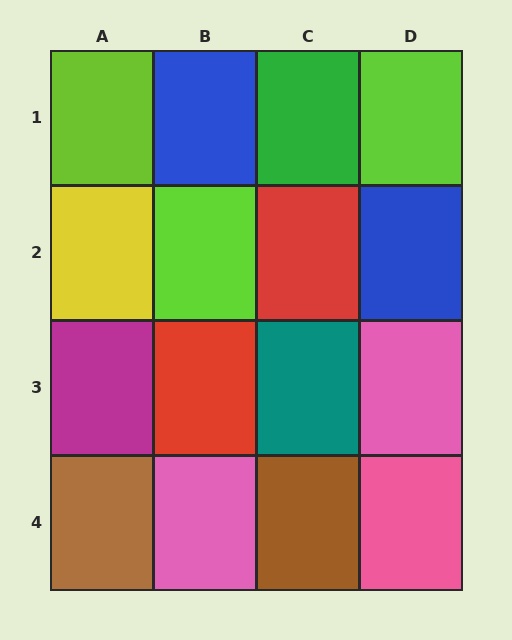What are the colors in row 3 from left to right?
Magenta, red, teal, pink.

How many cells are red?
2 cells are red.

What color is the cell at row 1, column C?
Green.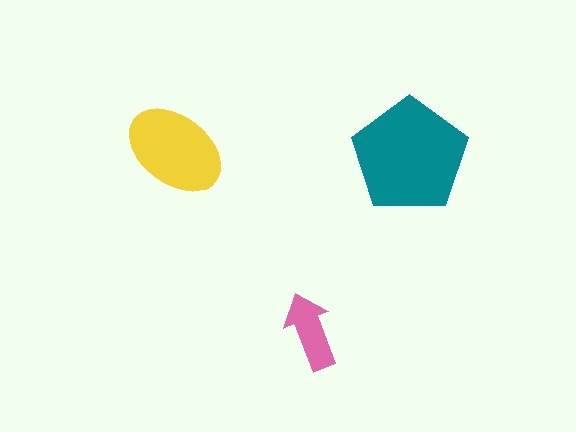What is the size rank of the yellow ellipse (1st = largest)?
2nd.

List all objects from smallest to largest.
The pink arrow, the yellow ellipse, the teal pentagon.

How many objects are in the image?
There are 3 objects in the image.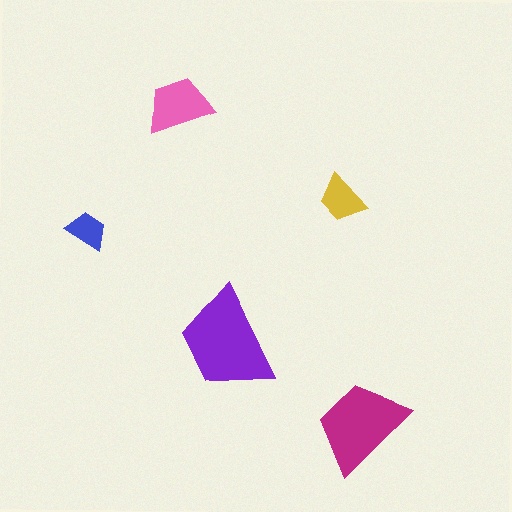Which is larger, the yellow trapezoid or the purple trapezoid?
The purple one.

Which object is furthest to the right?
The magenta trapezoid is rightmost.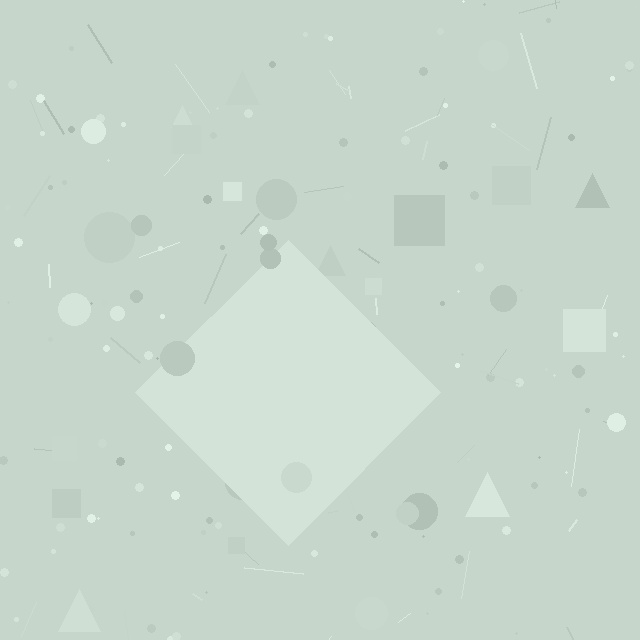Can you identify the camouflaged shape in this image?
The camouflaged shape is a diamond.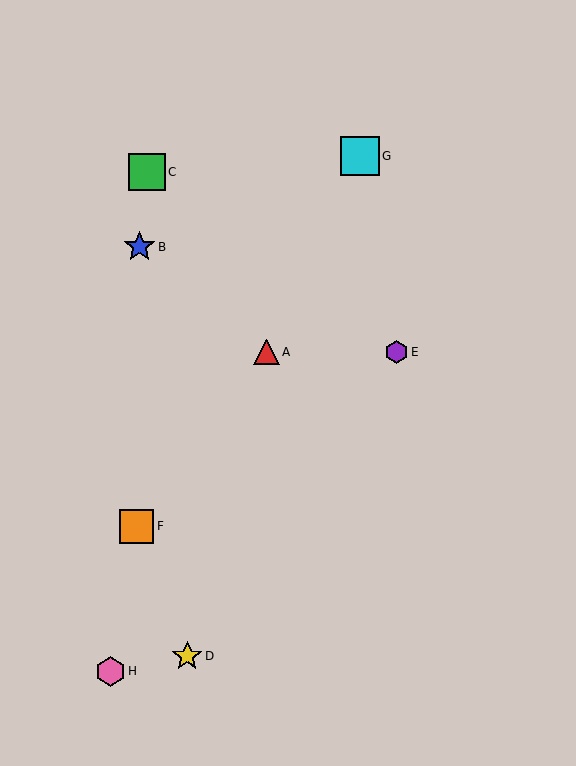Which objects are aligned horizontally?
Objects A, E are aligned horizontally.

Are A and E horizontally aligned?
Yes, both are at y≈352.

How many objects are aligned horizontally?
2 objects (A, E) are aligned horizontally.